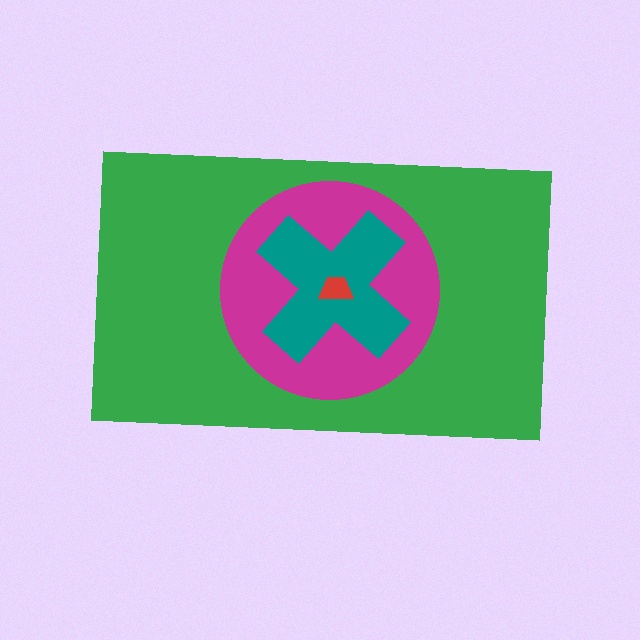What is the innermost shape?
The red trapezoid.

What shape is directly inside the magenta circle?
The teal cross.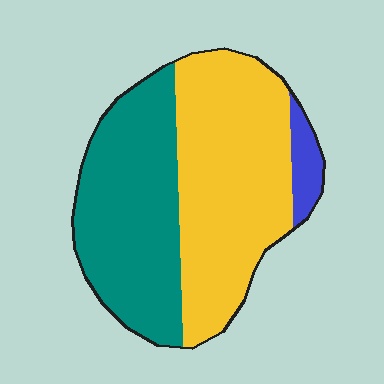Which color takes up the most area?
Yellow, at roughly 50%.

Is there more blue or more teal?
Teal.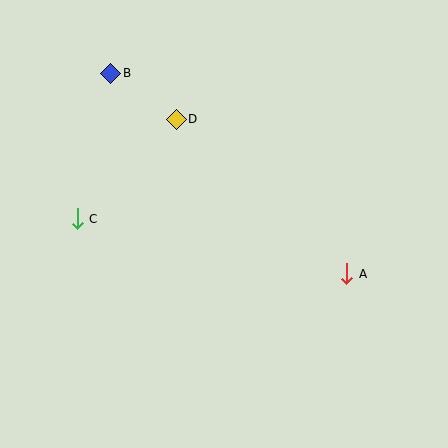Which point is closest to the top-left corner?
Point B is closest to the top-left corner.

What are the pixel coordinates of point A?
Point A is at (347, 274).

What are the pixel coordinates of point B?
Point B is at (111, 73).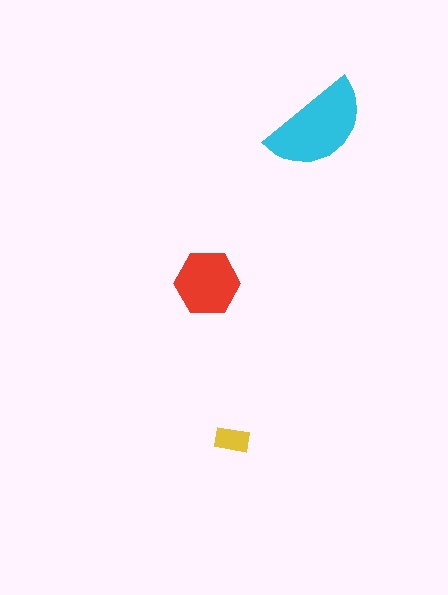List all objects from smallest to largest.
The yellow rectangle, the red hexagon, the cyan semicircle.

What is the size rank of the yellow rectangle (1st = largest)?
3rd.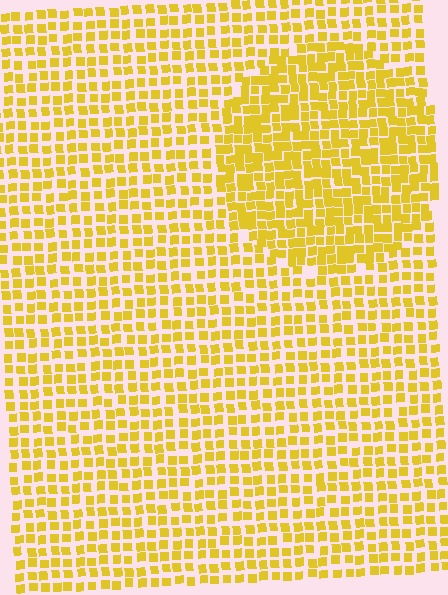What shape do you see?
I see a circle.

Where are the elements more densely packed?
The elements are more densely packed inside the circle boundary.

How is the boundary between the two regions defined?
The boundary is defined by a change in element density (approximately 1.6x ratio). All elements are the same color, size, and shape.